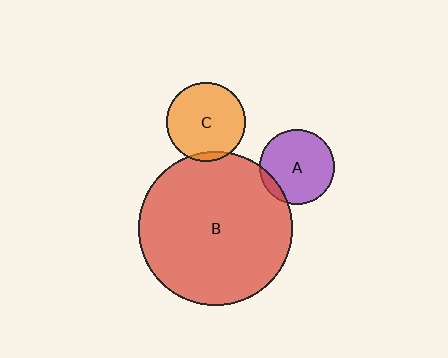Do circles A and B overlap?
Yes.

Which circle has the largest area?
Circle B (red).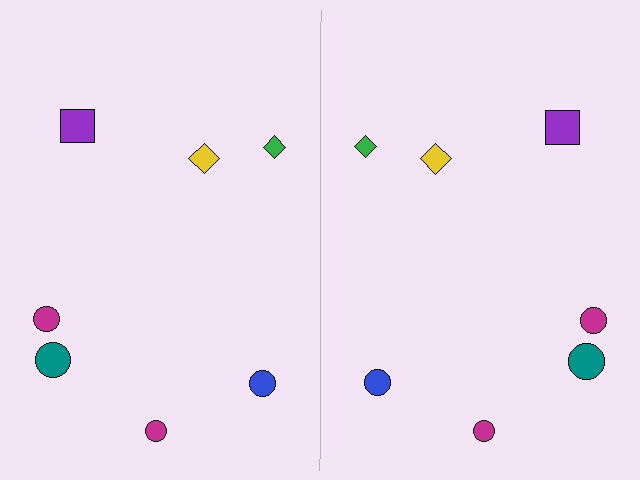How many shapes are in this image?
There are 14 shapes in this image.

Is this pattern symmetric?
Yes, this pattern has bilateral (reflection) symmetry.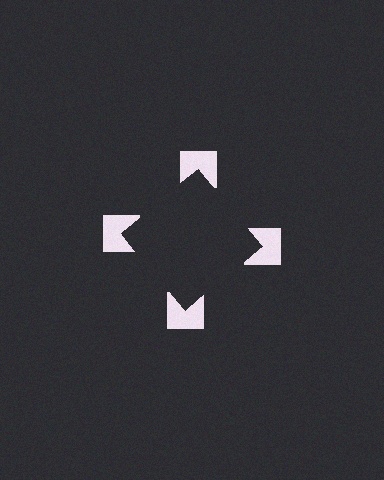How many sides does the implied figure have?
4 sides.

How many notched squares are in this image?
There are 4 — one at each vertex of the illusory square.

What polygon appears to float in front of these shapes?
An illusory square — its edges are inferred from the aligned wedge cuts in the notched squares, not physically drawn.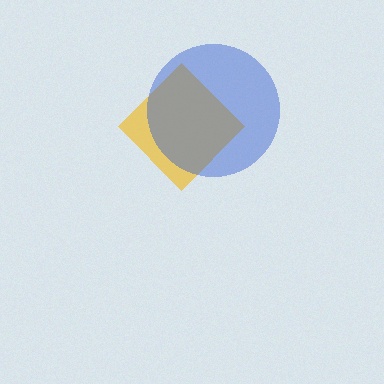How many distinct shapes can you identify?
There are 2 distinct shapes: a yellow diamond, a blue circle.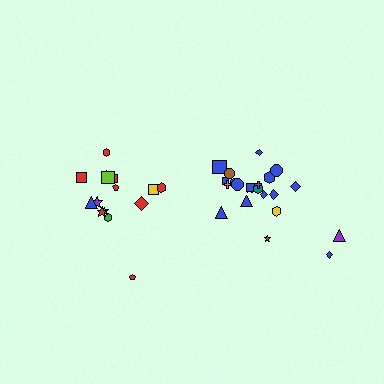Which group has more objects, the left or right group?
The right group.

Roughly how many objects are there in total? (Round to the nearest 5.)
Roughly 35 objects in total.